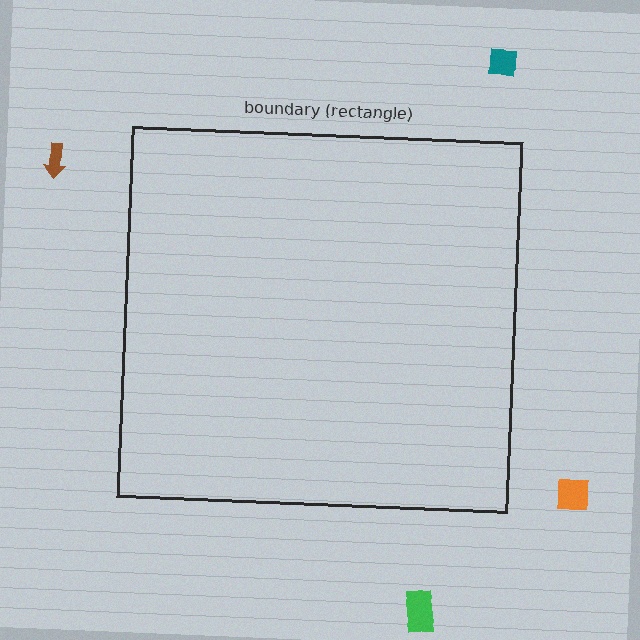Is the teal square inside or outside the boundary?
Outside.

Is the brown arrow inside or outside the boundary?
Outside.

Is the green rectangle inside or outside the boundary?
Outside.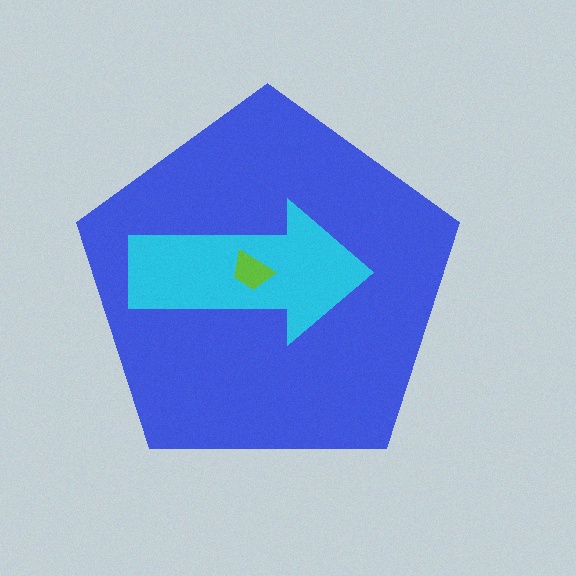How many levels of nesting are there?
3.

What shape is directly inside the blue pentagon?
The cyan arrow.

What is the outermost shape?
The blue pentagon.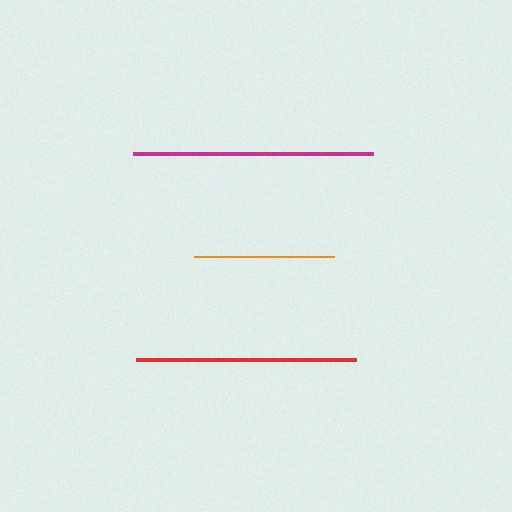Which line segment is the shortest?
The orange line is the shortest at approximately 139 pixels.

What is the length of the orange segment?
The orange segment is approximately 139 pixels long.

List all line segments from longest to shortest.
From longest to shortest: magenta, red, orange.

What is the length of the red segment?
The red segment is approximately 220 pixels long.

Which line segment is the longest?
The magenta line is the longest at approximately 240 pixels.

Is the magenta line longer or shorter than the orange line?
The magenta line is longer than the orange line.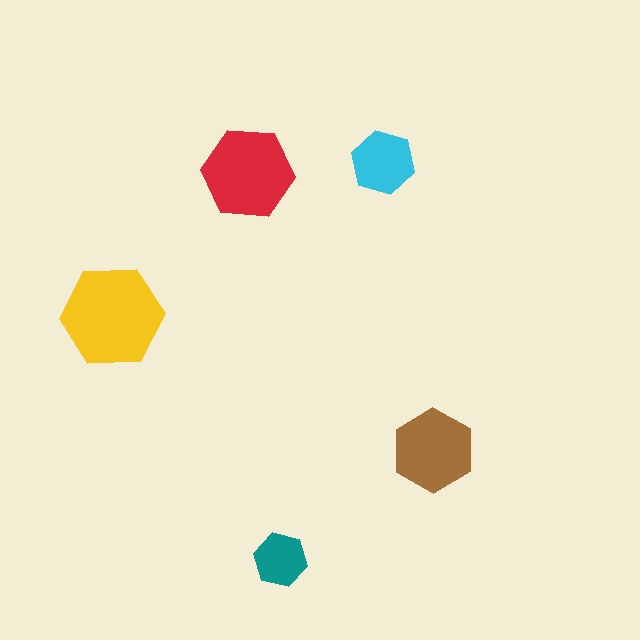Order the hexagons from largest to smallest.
the yellow one, the red one, the brown one, the cyan one, the teal one.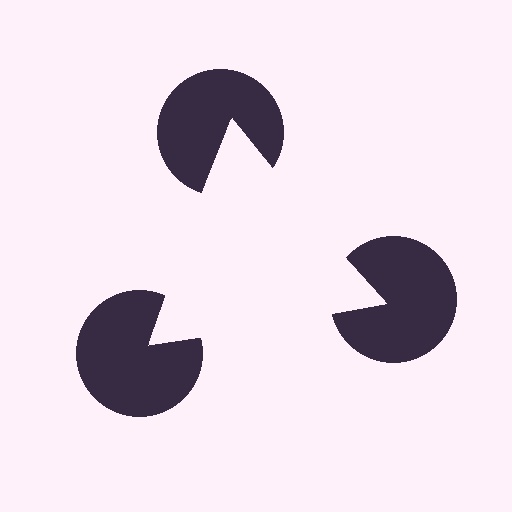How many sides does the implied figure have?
3 sides.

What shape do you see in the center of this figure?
An illusory triangle — its edges are inferred from the aligned wedge cuts in the pac-man discs, not physically drawn.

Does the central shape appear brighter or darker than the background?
It typically appears slightly brighter than the background, even though no actual brightness change is drawn.